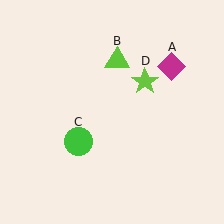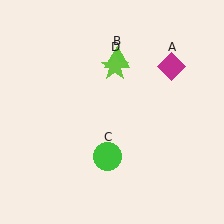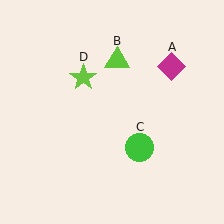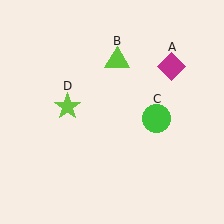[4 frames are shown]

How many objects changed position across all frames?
2 objects changed position: green circle (object C), lime star (object D).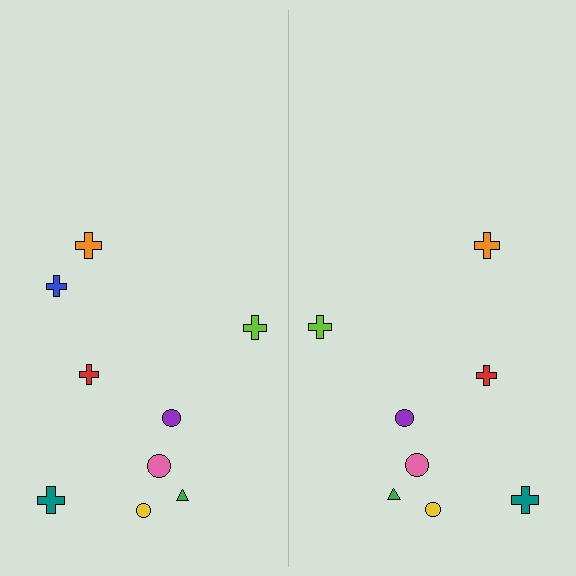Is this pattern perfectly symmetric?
No, the pattern is not perfectly symmetric. A blue cross is missing from the right side.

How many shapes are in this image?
There are 17 shapes in this image.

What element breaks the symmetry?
A blue cross is missing from the right side.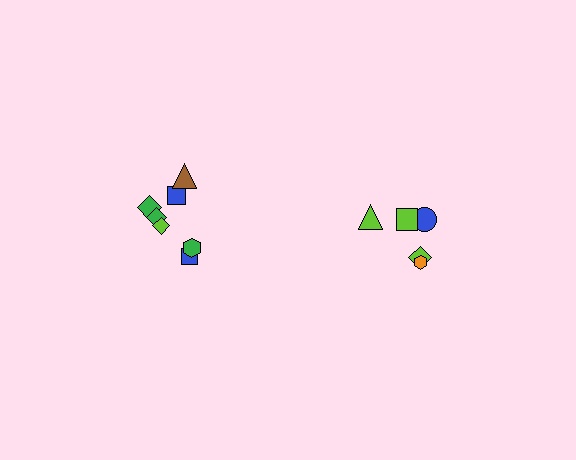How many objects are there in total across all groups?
There are 12 objects.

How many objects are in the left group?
There are 7 objects.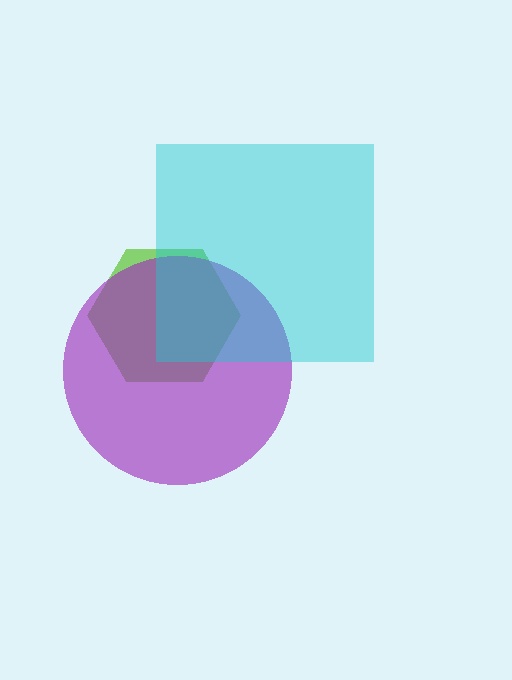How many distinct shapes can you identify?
There are 3 distinct shapes: a lime hexagon, a purple circle, a cyan square.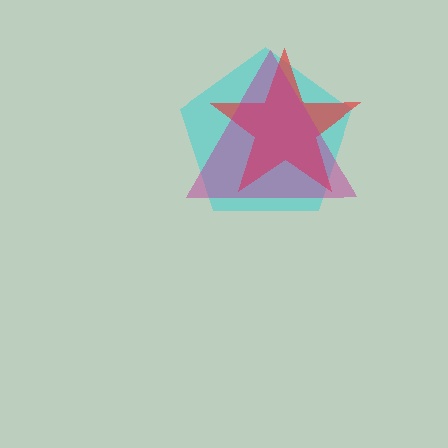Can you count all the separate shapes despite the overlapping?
Yes, there are 3 separate shapes.